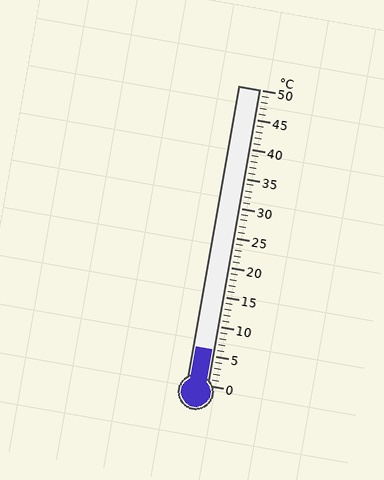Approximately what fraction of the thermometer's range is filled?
The thermometer is filled to approximately 10% of its range.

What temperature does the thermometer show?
The thermometer shows approximately 6°C.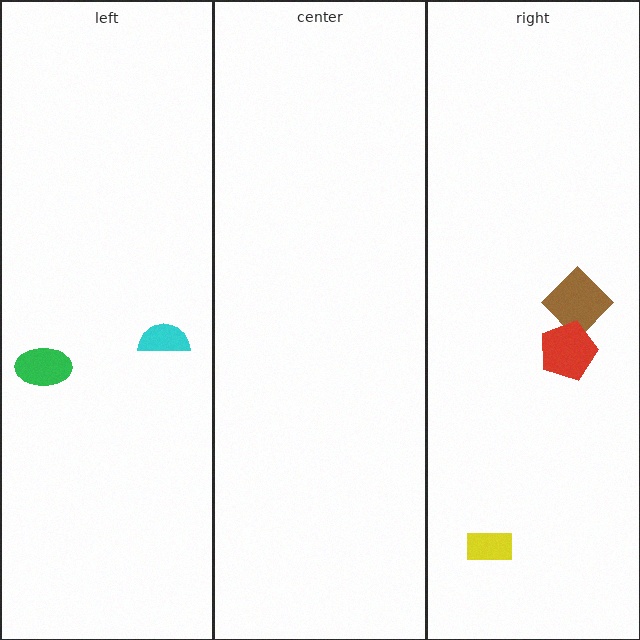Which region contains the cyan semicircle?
The left region.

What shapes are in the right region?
The yellow rectangle, the brown diamond, the red pentagon.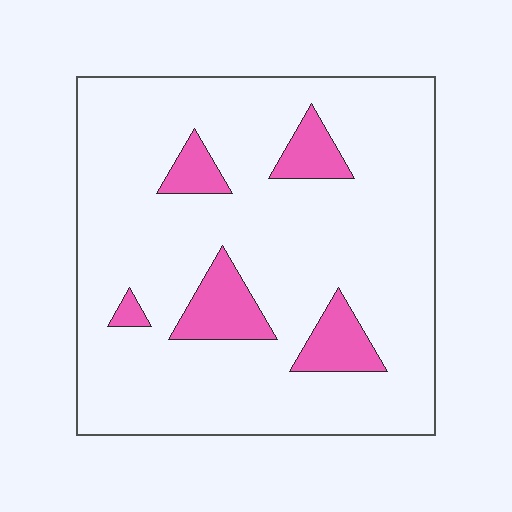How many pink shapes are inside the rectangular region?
5.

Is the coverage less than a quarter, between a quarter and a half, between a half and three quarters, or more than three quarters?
Less than a quarter.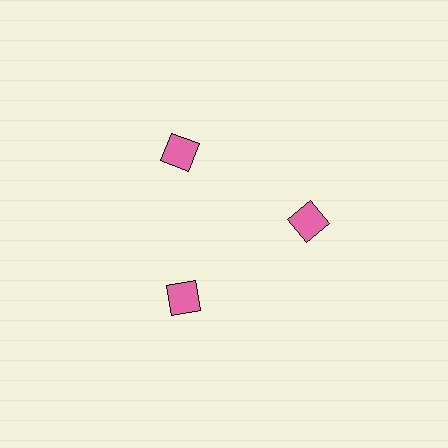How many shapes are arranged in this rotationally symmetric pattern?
There are 3 shapes, arranged in 3 groups of 1.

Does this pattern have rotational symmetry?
Yes, this pattern has 3-fold rotational symmetry. It looks the same after rotating 120 degrees around the center.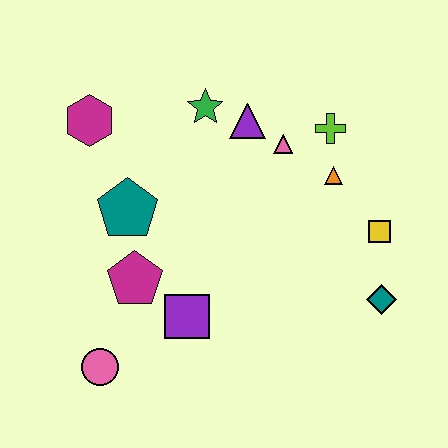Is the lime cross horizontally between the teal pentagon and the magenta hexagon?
No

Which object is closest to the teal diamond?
The yellow square is closest to the teal diamond.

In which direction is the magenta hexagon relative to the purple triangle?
The magenta hexagon is to the left of the purple triangle.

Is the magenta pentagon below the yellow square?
Yes